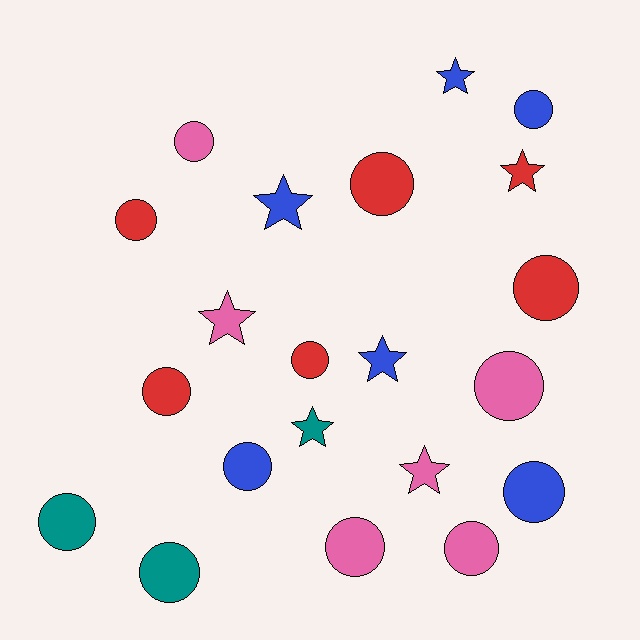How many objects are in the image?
There are 21 objects.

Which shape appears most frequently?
Circle, with 14 objects.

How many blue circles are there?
There are 3 blue circles.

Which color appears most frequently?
Blue, with 6 objects.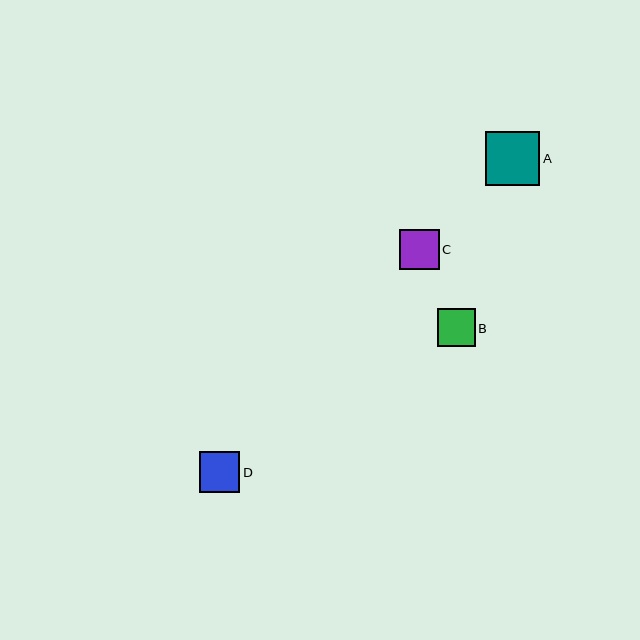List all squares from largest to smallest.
From largest to smallest: A, D, C, B.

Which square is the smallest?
Square B is the smallest with a size of approximately 38 pixels.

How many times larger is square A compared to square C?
Square A is approximately 1.3 times the size of square C.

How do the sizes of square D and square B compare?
Square D and square B are approximately the same size.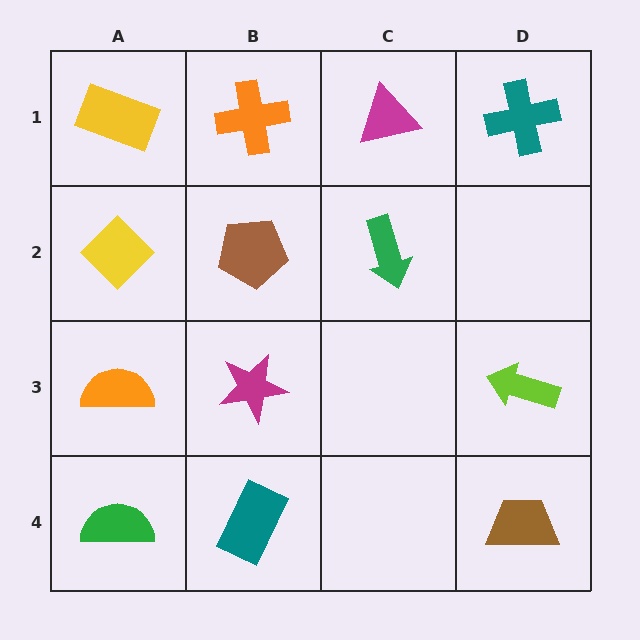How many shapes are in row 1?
4 shapes.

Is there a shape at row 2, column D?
No, that cell is empty.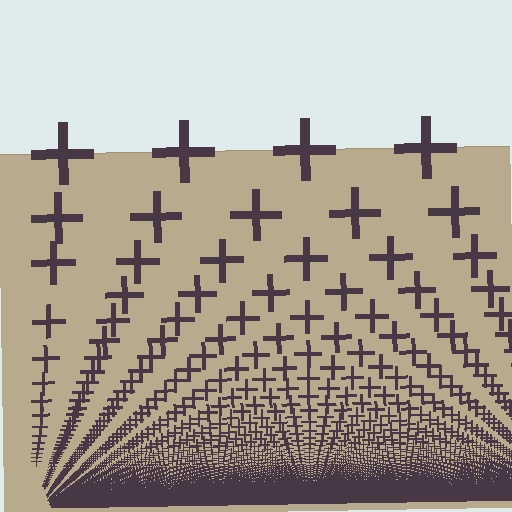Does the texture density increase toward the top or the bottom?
Density increases toward the bottom.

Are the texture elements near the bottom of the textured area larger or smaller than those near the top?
Smaller. The gradient is inverted — elements near the bottom are smaller and denser.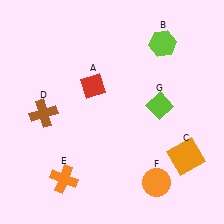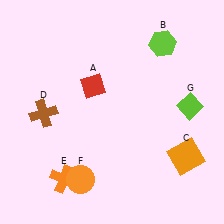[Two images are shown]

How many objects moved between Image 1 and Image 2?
2 objects moved between the two images.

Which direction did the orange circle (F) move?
The orange circle (F) moved left.